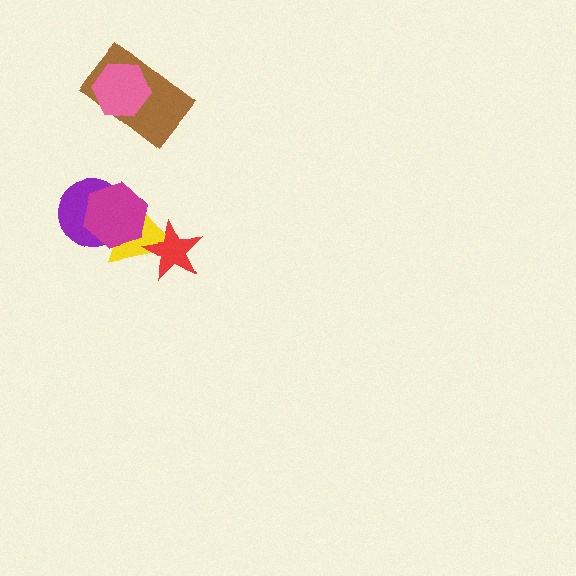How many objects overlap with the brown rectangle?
1 object overlaps with the brown rectangle.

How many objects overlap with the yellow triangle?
3 objects overlap with the yellow triangle.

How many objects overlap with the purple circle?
2 objects overlap with the purple circle.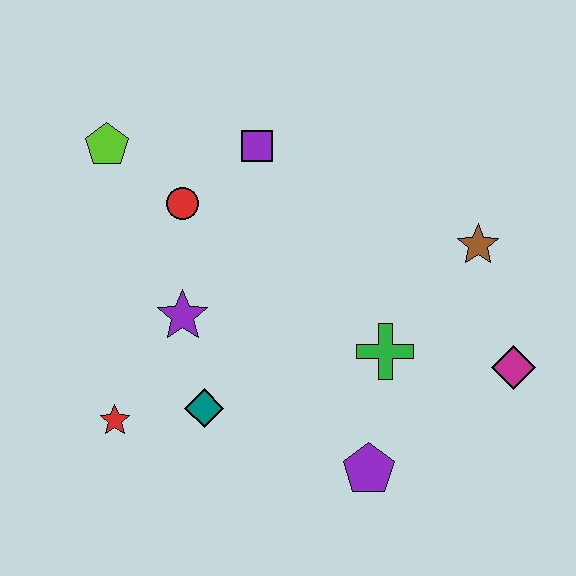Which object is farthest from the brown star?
The red star is farthest from the brown star.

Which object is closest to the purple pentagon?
The green cross is closest to the purple pentagon.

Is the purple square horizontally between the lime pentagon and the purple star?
No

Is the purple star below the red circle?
Yes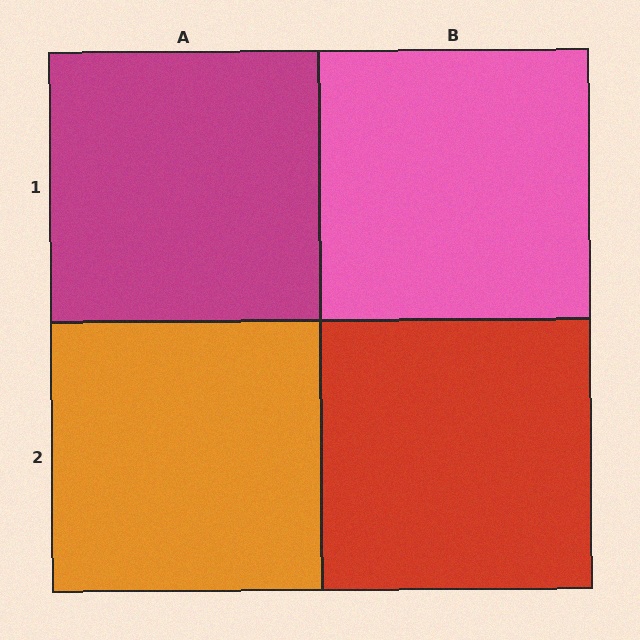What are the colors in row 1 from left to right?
Magenta, pink.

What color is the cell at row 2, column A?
Orange.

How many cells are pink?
1 cell is pink.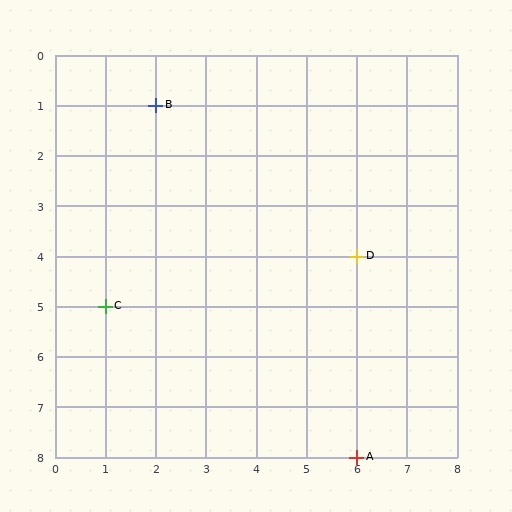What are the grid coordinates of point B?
Point B is at grid coordinates (2, 1).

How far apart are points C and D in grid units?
Points C and D are 5 columns and 1 row apart (about 5.1 grid units diagonally).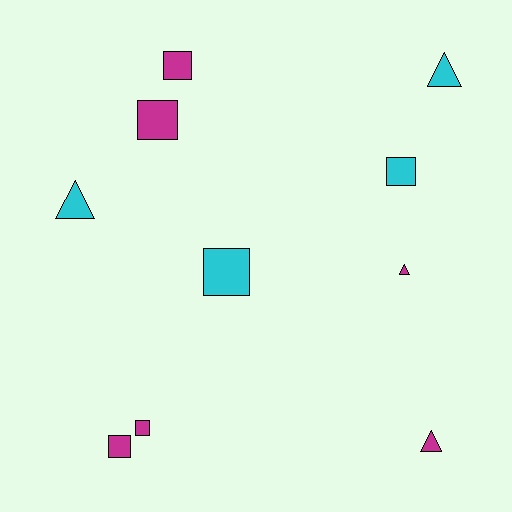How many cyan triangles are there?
There are 2 cyan triangles.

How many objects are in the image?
There are 10 objects.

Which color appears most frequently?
Magenta, with 6 objects.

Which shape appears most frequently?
Square, with 6 objects.